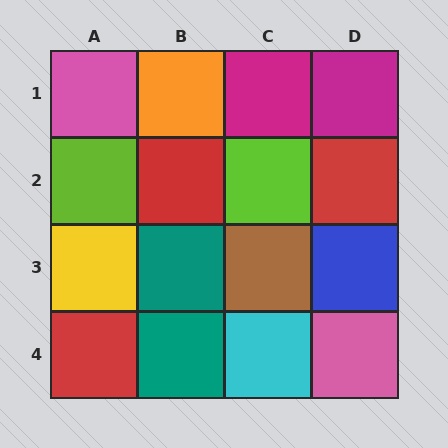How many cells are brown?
1 cell is brown.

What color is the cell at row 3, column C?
Brown.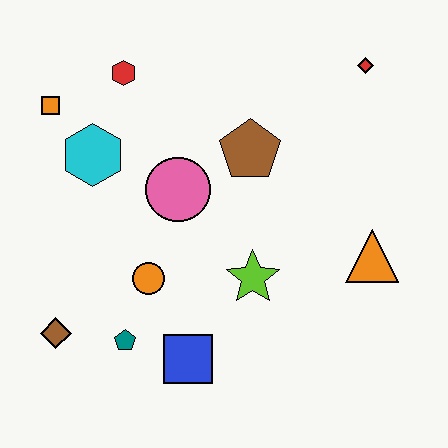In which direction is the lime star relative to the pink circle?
The lime star is below the pink circle.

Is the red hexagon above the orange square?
Yes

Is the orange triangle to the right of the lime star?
Yes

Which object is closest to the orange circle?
The teal pentagon is closest to the orange circle.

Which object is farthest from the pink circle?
The red diamond is farthest from the pink circle.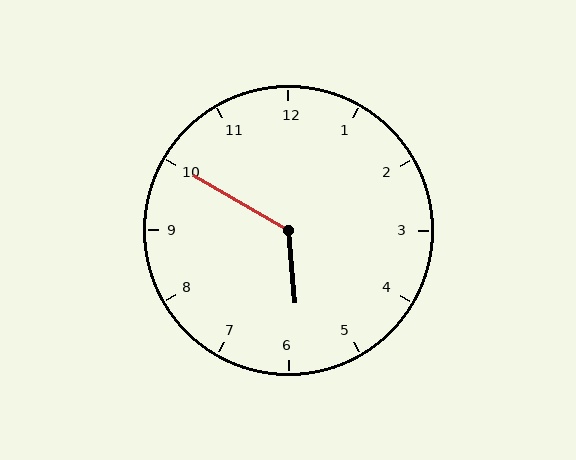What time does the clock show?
5:50.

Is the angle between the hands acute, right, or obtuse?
It is obtuse.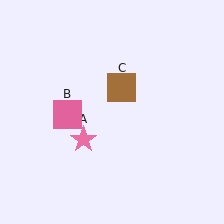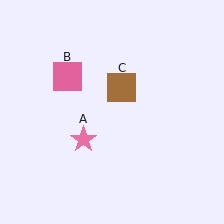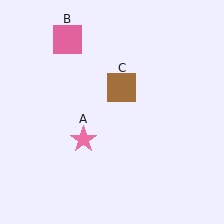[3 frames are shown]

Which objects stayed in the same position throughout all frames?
Pink star (object A) and brown square (object C) remained stationary.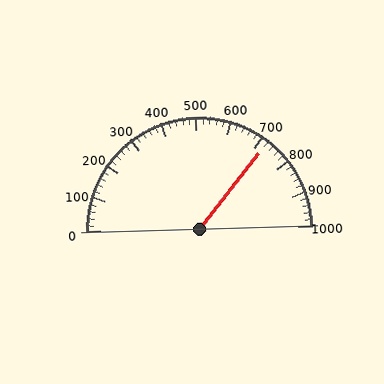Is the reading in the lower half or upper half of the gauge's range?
The reading is in the upper half of the range (0 to 1000).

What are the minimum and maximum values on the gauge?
The gauge ranges from 0 to 1000.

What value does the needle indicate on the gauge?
The needle indicates approximately 720.